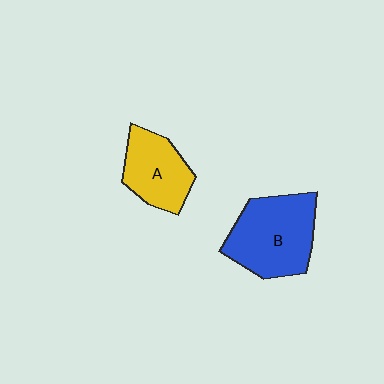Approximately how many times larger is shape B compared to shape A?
Approximately 1.4 times.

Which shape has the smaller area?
Shape A (yellow).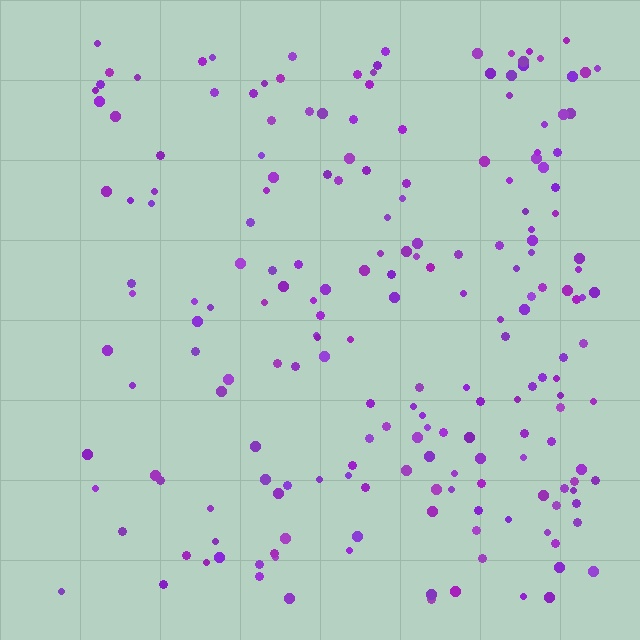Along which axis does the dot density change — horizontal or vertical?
Horizontal.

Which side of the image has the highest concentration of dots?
The right.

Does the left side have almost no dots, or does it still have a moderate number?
Still a moderate number, just noticeably fewer than the right.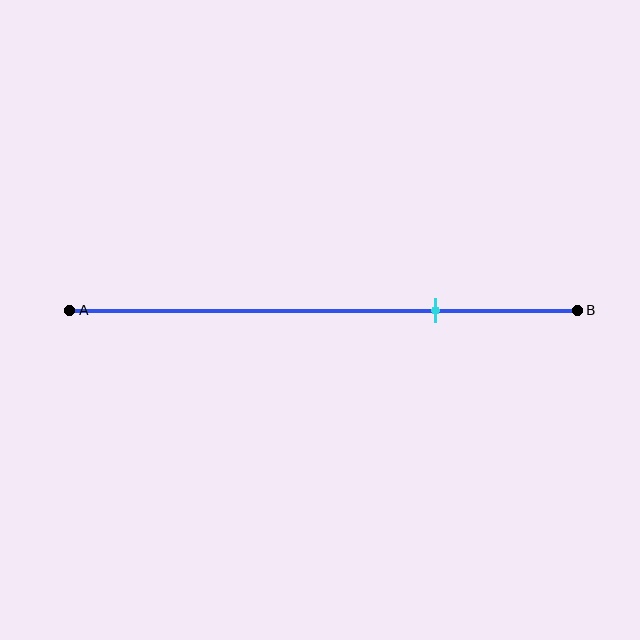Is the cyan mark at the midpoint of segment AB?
No, the mark is at about 70% from A, not at the 50% midpoint.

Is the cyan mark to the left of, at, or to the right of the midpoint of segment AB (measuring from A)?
The cyan mark is to the right of the midpoint of segment AB.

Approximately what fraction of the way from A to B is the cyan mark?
The cyan mark is approximately 70% of the way from A to B.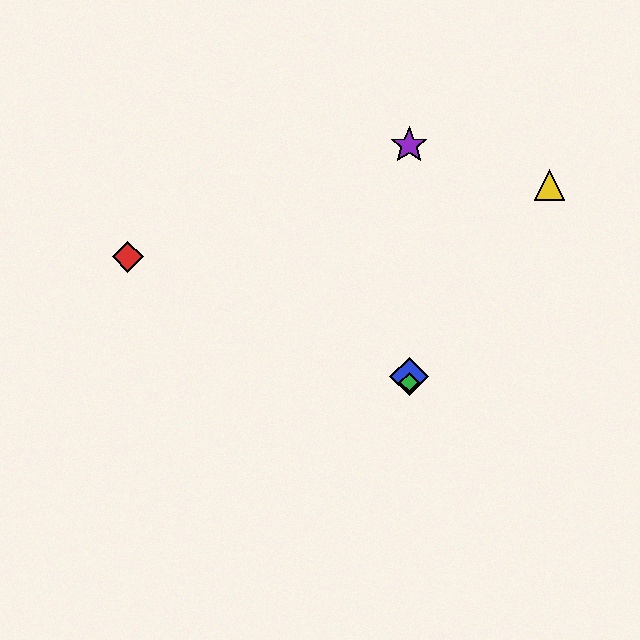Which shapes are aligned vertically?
The blue diamond, the green diamond, the purple star are aligned vertically.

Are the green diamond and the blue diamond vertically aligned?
Yes, both are at x≈409.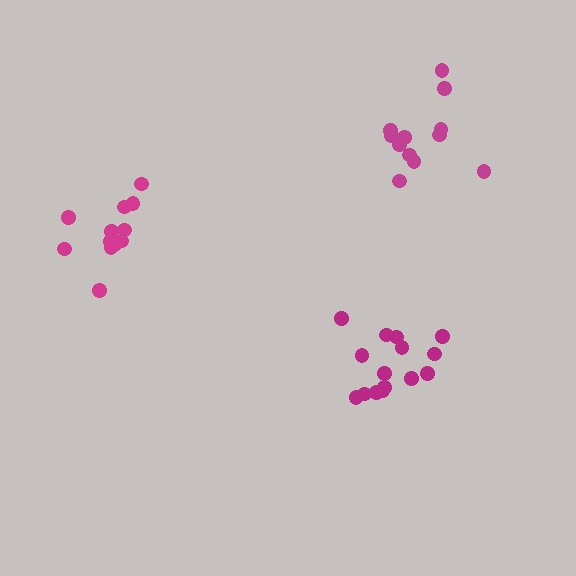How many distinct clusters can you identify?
There are 3 distinct clusters.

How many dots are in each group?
Group 1: 12 dots, Group 2: 15 dots, Group 3: 12 dots (39 total).